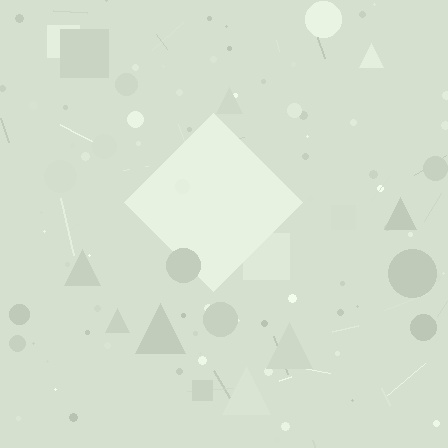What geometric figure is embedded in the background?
A diamond is embedded in the background.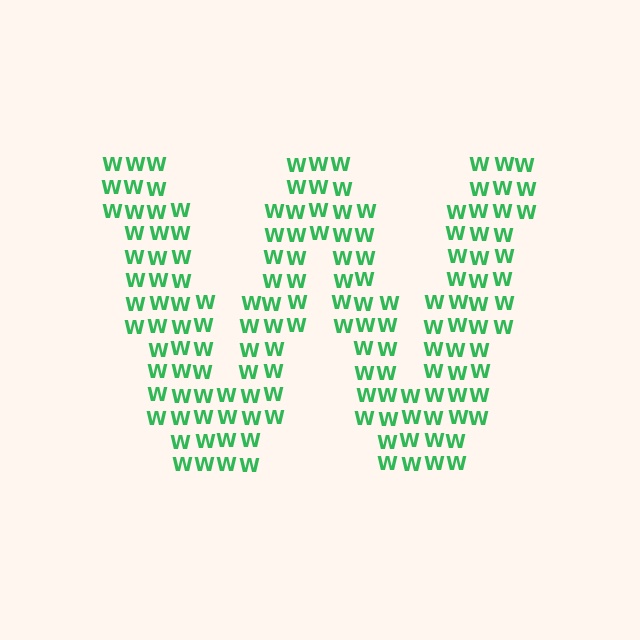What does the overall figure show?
The overall figure shows the letter W.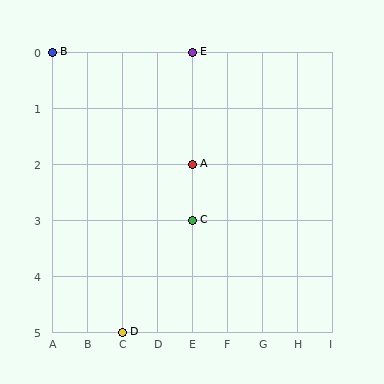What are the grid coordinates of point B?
Point B is at grid coordinates (A, 0).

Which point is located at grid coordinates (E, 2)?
Point A is at (E, 2).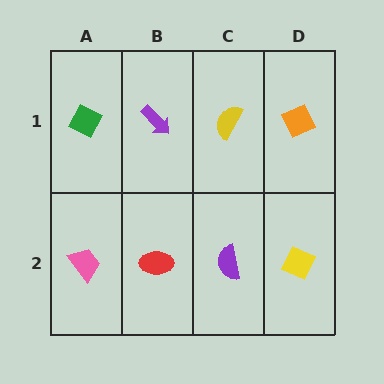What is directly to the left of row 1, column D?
A yellow semicircle.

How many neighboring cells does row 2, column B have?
3.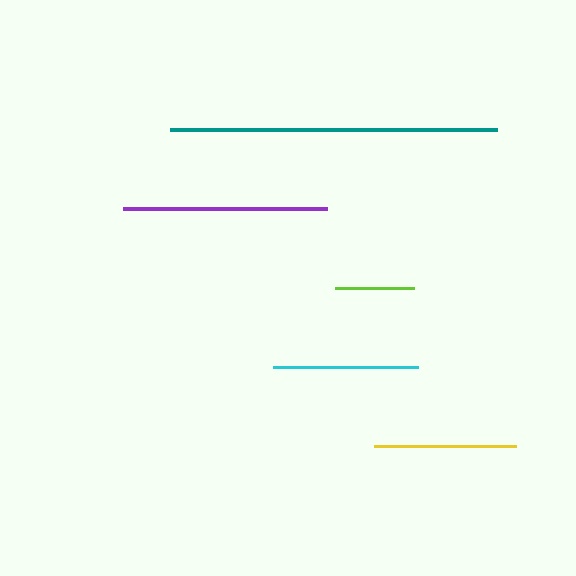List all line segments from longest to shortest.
From longest to shortest: teal, purple, cyan, yellow, lime.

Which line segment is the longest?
The teal line is the longest at approximately 326 pixels.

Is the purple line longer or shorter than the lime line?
The purple line is longer than the lime line.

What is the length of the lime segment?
The lime segment is approximately 79 pixels long.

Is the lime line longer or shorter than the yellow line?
The yellow line is longer than the lime line.